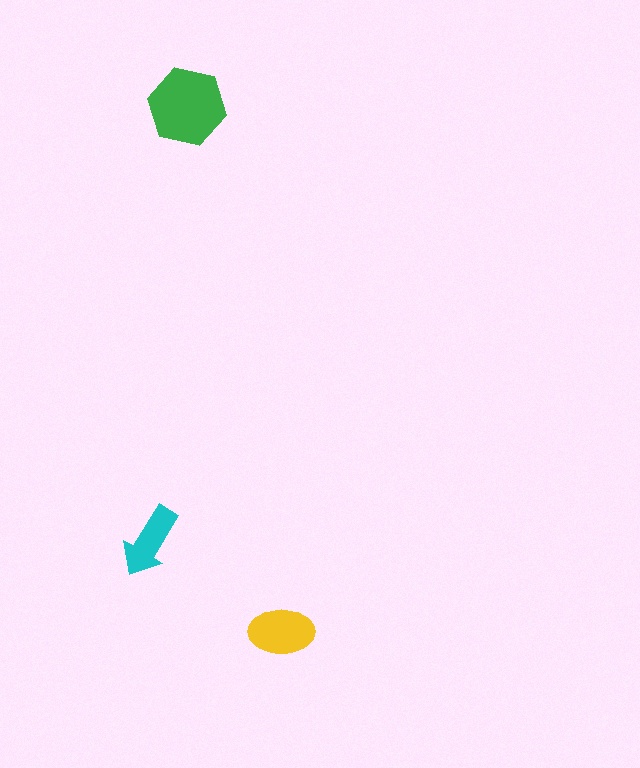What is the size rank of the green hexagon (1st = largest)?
1st.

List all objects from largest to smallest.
The green hexagon, the yellow ellipse, the cyan arrow.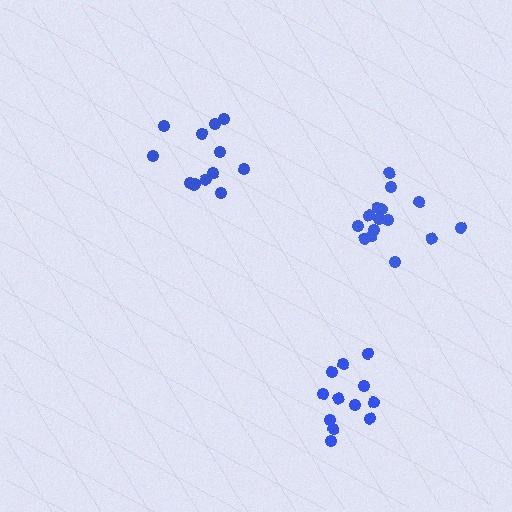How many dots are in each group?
Group 1: 15 dots, Group 2: 13 dots, Group 3: 12 dots (40 total).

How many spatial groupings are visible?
There are 3 spatial groupings.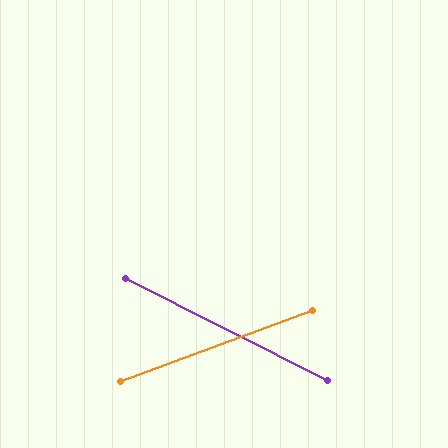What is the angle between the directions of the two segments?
Approximately 47 degrees.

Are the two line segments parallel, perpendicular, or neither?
Neither parallel nor perpendicular — they differ by about 47°.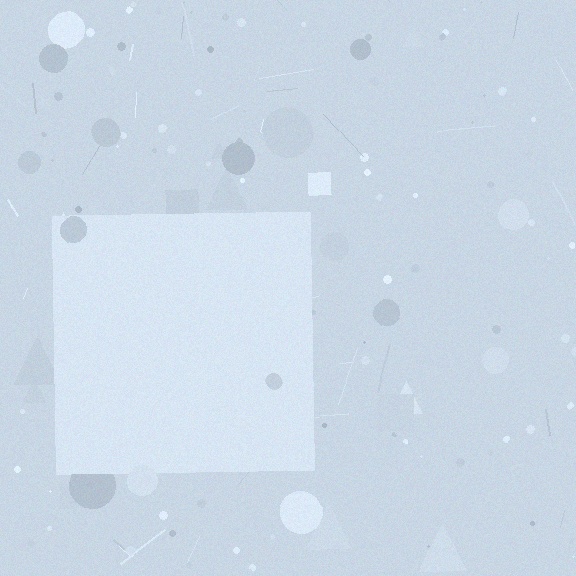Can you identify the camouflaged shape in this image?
The camouflaged shape is a square.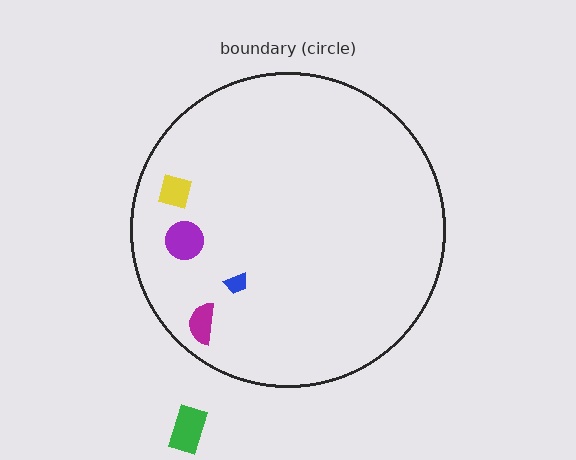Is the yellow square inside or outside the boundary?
Inside.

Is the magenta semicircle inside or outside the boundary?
Inside.